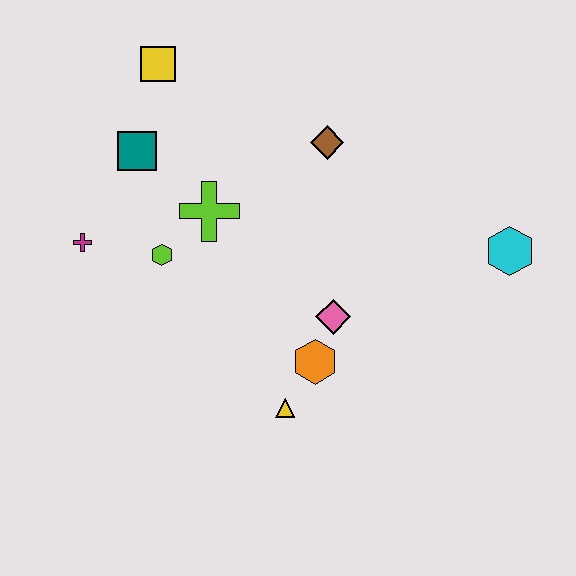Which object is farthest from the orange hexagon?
The yellow square is farthest from the orange hexagon.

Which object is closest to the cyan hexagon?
The pink diamond is closest to the cyan hexagon.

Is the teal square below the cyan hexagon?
No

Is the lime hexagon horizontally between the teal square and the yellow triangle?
Yes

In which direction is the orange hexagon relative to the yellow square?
The orange hexagon is below the yellow square.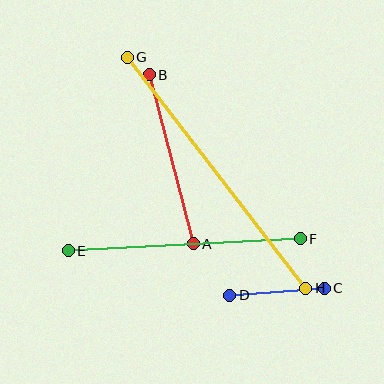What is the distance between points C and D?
The distance is approximately 95 pixels.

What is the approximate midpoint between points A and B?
The midpoint is at approximately (171, 159) pixels.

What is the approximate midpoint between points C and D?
The midpoint is at approximately (277, 292) pixels.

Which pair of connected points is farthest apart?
Points G and H are farthest apart.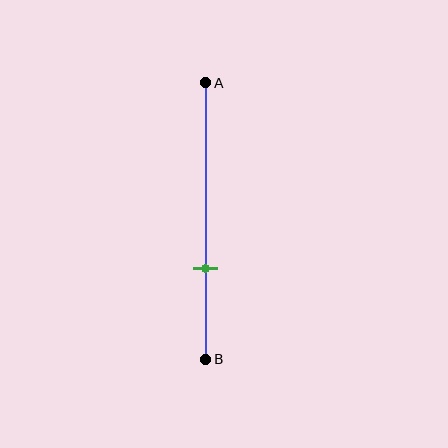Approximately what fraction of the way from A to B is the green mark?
The green mark is approximately 65% of the way from A to B.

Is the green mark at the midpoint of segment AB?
No, the mark is at about 65% from A, not at the 50% midpoint.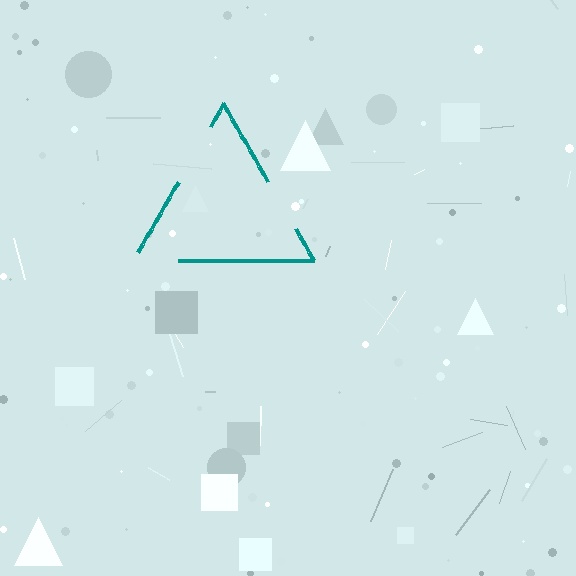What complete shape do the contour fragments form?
The contour fragments form a triangle.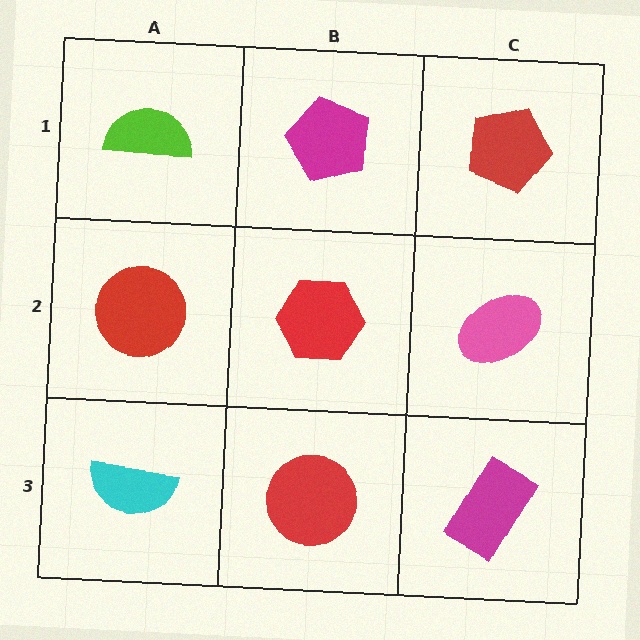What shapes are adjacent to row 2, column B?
A magenta pentagon (row 1, column B), a red circle (row 3, column B), a red circle (row 2, column A), a pink ellipse (row 2, column C).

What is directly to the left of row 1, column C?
A magenta pentagon.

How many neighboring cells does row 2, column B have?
4.